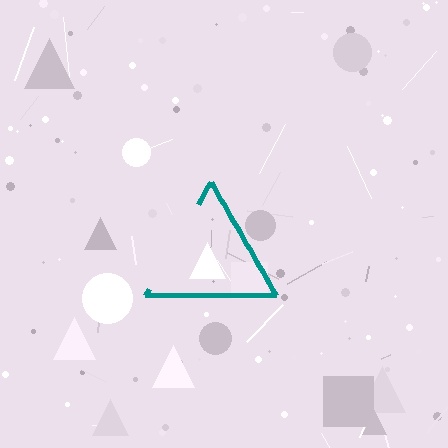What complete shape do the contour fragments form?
The contour fragments form a triangle.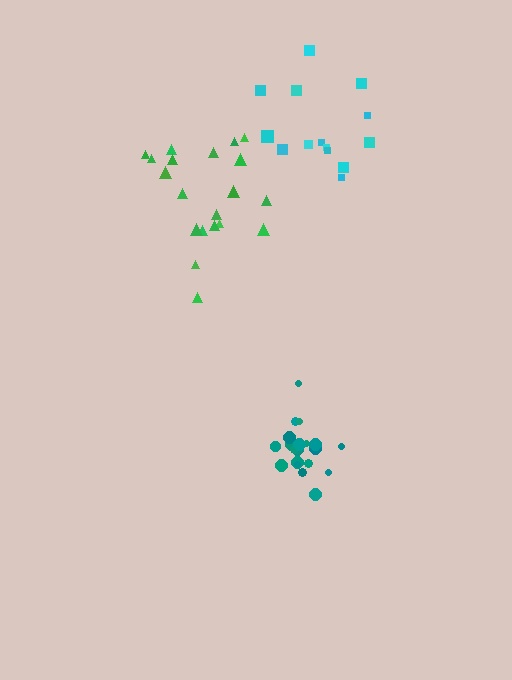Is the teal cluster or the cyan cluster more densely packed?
Teal.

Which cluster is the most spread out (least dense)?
Green.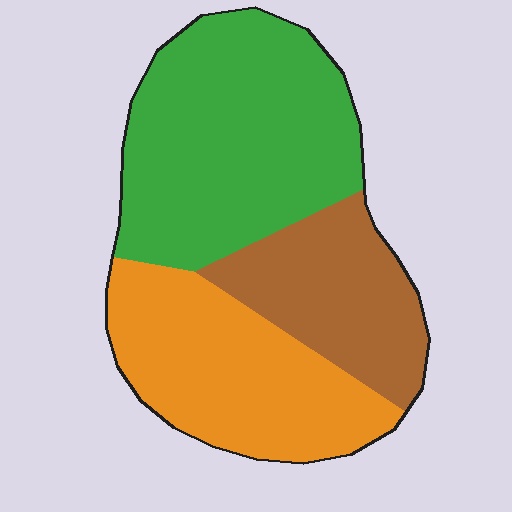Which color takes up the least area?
Brown, at roughly 25%.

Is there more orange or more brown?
Orange.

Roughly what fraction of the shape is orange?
Orange covers about 30% of the shape.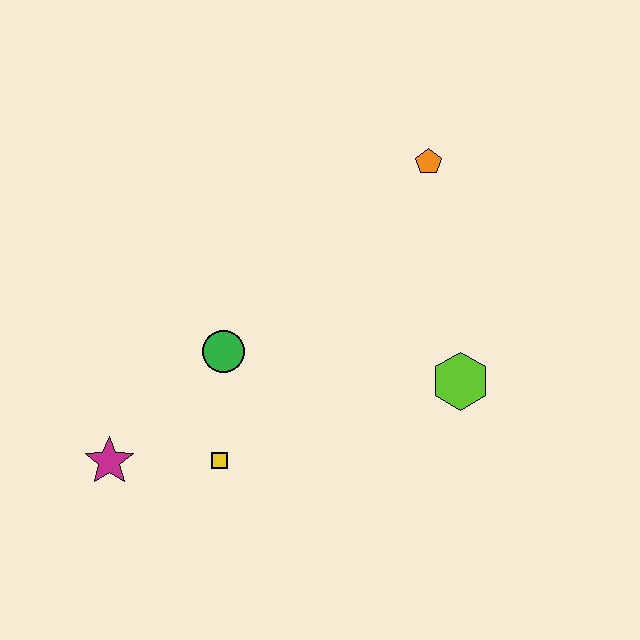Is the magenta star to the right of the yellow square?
No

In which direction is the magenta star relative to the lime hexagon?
The magenta star is to the left of the lime hexagon.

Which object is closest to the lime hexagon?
The orange pentagon is closest to the lime hexagon.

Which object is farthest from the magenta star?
The orange pentagon is farthest from the magenta star.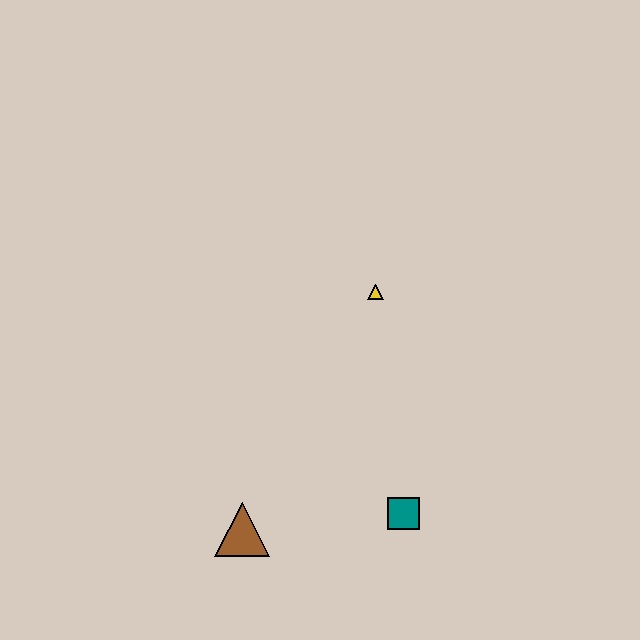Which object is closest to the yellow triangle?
The teal square is closest to the yellow triangle.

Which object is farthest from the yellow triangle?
The brown triangle is farthest from the yellow triangle.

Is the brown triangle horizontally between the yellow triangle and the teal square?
No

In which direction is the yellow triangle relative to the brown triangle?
The yellow triangle is above the brown triangle.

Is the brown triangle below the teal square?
Yes